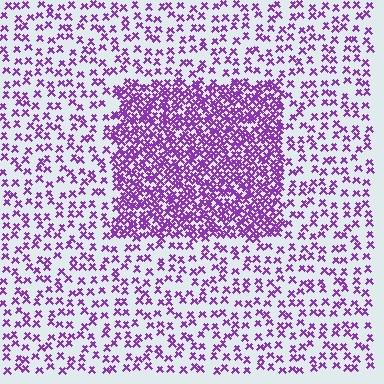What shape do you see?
I see a rectangle.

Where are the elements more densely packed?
The elements are more densely packed inside the rectangle boundary.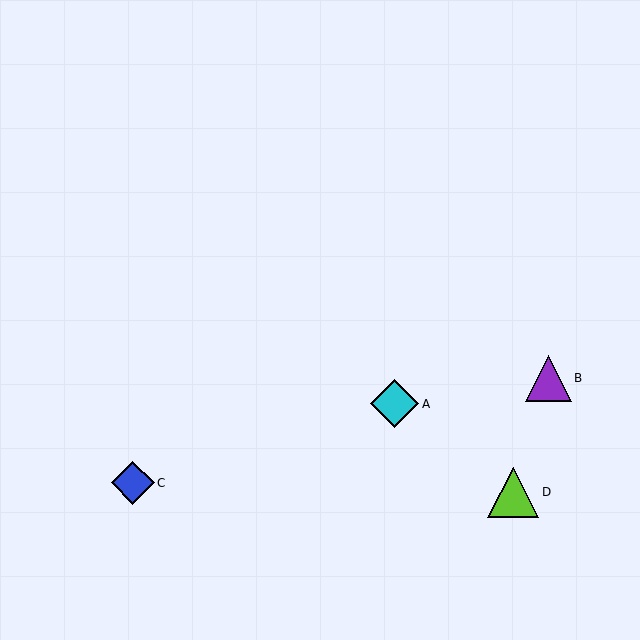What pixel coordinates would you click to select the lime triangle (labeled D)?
Click at (513, 492) to select the lime triangle D.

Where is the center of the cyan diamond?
The center of the cyan diamond is at (395, 404).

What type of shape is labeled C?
Shape C is a blue diamond.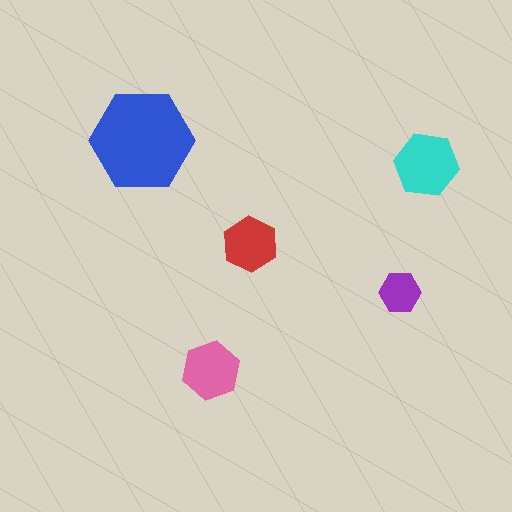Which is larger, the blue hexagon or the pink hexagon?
The blue one.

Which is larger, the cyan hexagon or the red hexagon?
The cyan one.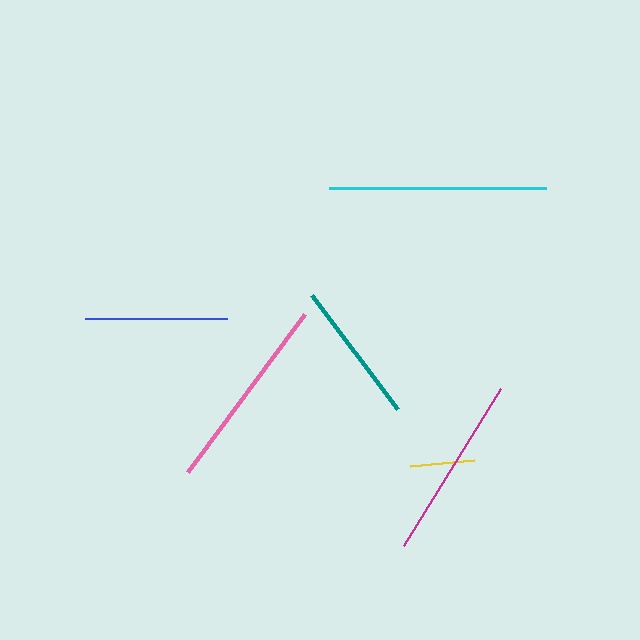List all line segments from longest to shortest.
From longest to shortest: cyan, pink, magenta, teal, blue, yellow.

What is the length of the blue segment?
The blue segment is approximately 142 pixels long.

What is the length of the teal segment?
The teal segment is approximately 143 pixels long.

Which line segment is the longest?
The cyan line is the longest at approximately 217 pixels.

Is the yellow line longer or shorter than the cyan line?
The cyan line is longer than the yellow line.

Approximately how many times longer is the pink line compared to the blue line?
The pink line is approximately 1.4 times the length of the blue line.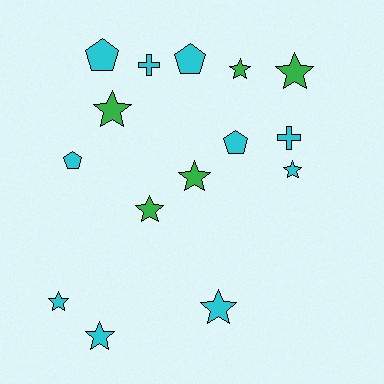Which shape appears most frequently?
Star, with 9 objects.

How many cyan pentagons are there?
There are 4 cyan pentagons.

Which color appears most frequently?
Cyan, with 10 objects.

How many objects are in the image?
There are 15 objects.